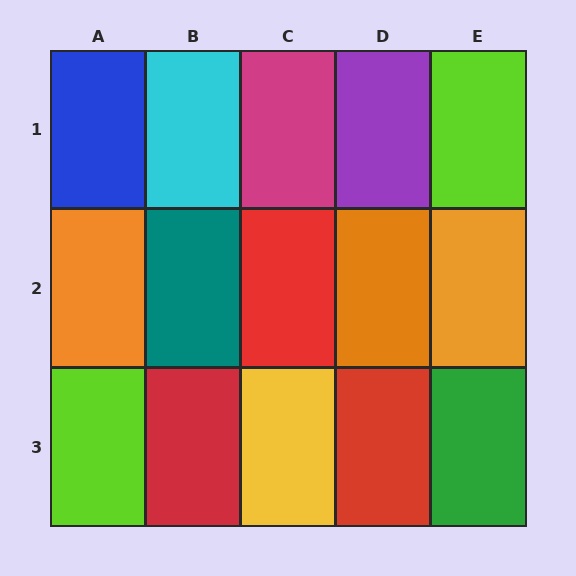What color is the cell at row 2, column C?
Red.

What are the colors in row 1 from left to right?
Blue, cyan, magenta, purple, lime.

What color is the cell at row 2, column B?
Teal.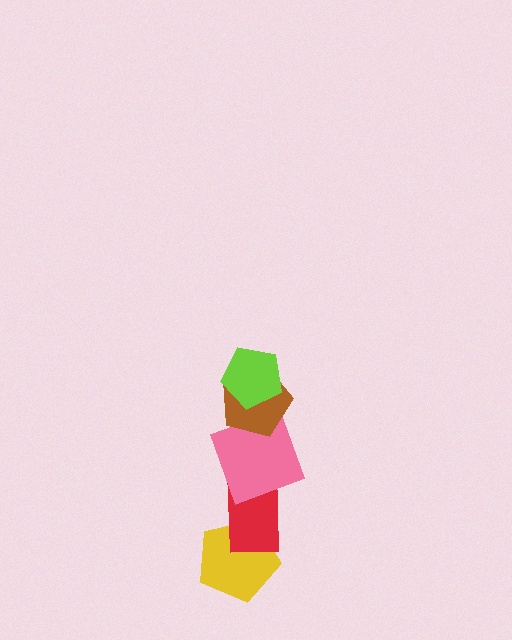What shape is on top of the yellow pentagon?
The red rectangle is on top of the yellow pentagon.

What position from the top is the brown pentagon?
The brown pentagon is 2nd from the top.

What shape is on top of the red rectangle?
The pink square is on top of the red rectangle.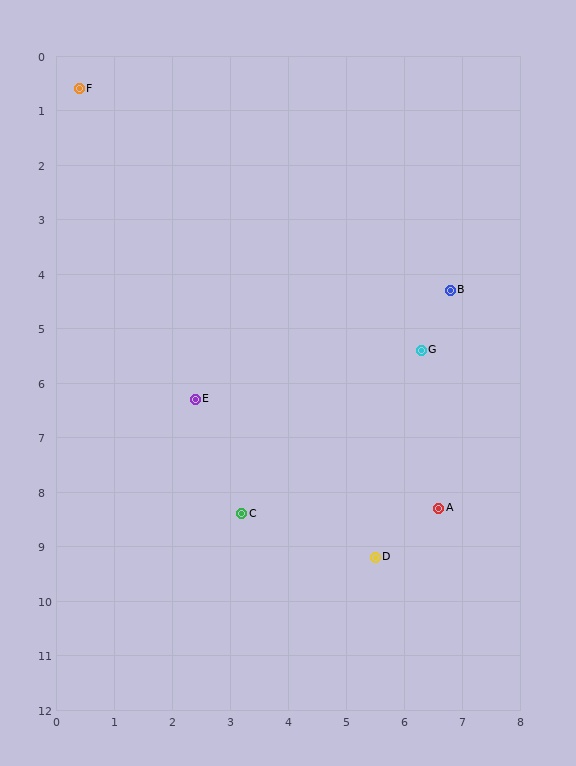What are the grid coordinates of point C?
Point C is at approximately (3.2, 8.4).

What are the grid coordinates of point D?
Point D is at approximately (5.5, 9.2).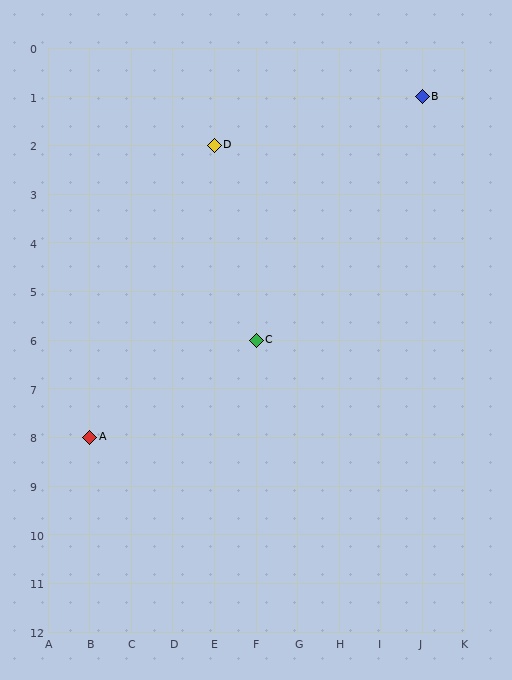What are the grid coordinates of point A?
Point A is at grid coordinates (B, 8).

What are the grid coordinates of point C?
Point C is at grid coordinates (F, 6).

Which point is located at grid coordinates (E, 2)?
Point D is at (E, 2).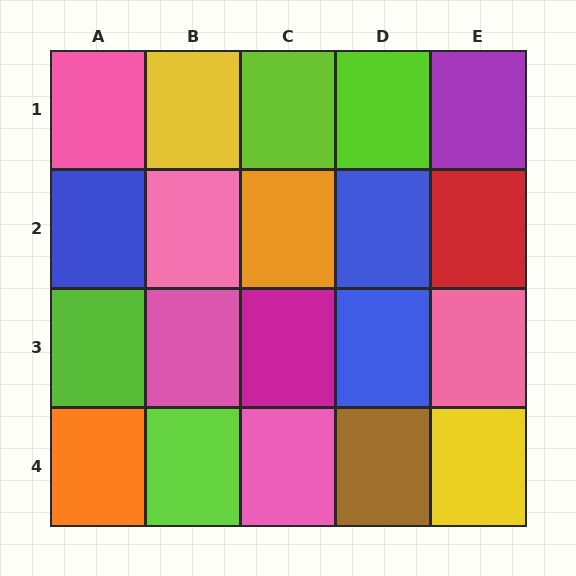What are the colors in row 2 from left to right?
Blue, pink, orange, blue, red.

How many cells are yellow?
2 cells are yellow.